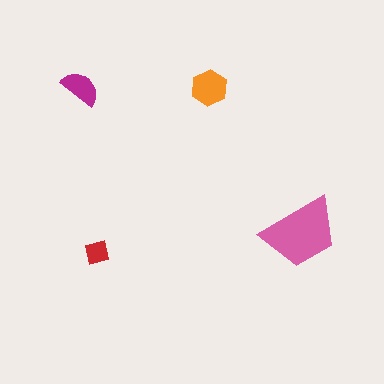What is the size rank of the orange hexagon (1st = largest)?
2nd.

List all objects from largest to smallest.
The pink trapezoid, the orange hexagon, the magenta semicircle, the red square.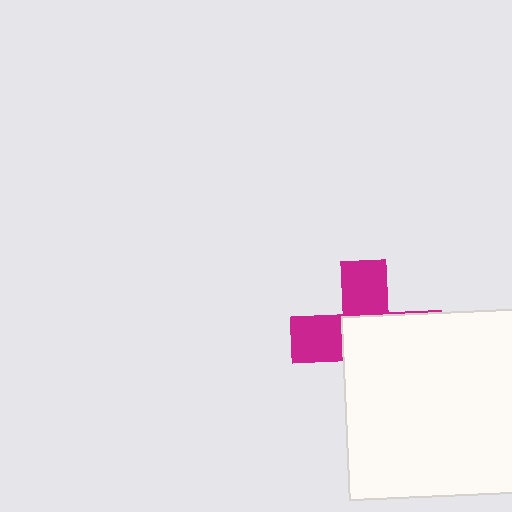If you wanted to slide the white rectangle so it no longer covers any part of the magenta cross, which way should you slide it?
Slide it toward the lower-right — that is the most direct way to separate the two shapes.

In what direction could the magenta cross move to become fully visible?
The magenta cross could move toward the upper-left. That would shift it out from behind the white rectangle entirely.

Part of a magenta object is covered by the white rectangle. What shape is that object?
It is a cross.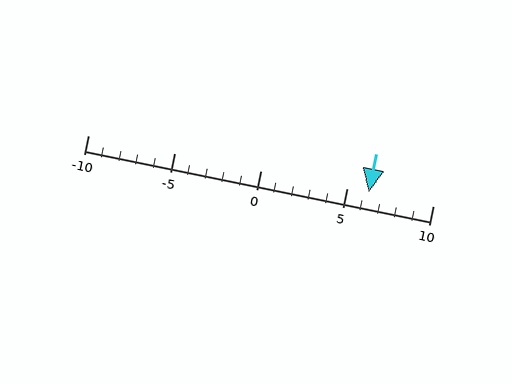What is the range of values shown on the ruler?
The ruler shows values from -10 to 10.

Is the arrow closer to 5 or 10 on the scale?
The arrow is closer to 5.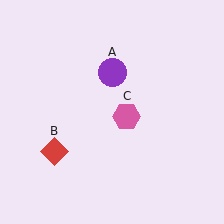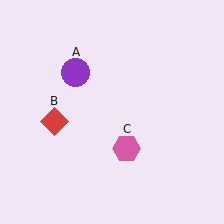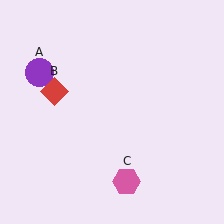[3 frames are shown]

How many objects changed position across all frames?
3 objects changed position: purple circle (object A), red diamond (object B), pink hexagon (object C).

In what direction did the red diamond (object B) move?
The red diamond (object B) moved up.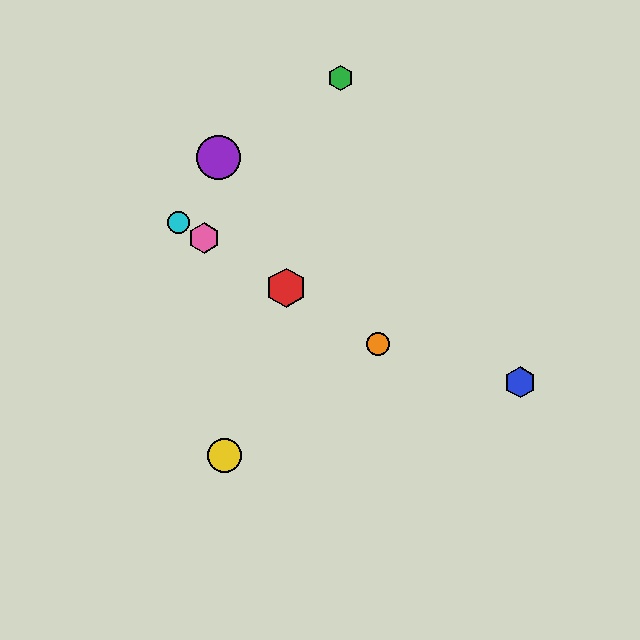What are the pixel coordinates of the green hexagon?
The green hexagon is at (340, 78).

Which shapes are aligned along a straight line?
The red hexagon, the orange circle, the cyan circle, the pink hexagon are aligned along a straight line.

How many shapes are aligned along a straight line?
4 shapes (the red hexagon, the orange circle, the cyan circle, the pink hexagon) are aligned along a straight line.